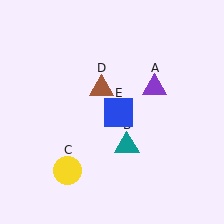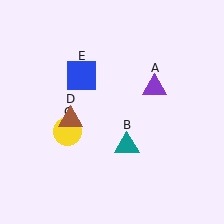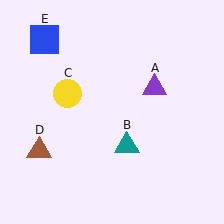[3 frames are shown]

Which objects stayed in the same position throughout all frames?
Purple triangle (object A) and teal triangle (object B) remained stationary.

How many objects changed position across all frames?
3 objects changed position: yellow circle (object C), brown triangle (object D), blue square (object E).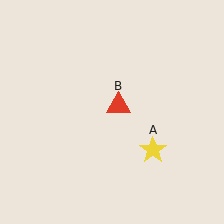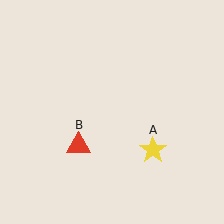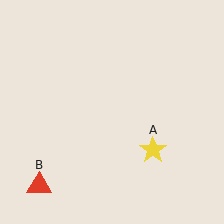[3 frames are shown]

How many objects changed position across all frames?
1 object changed position: red triangle (object B).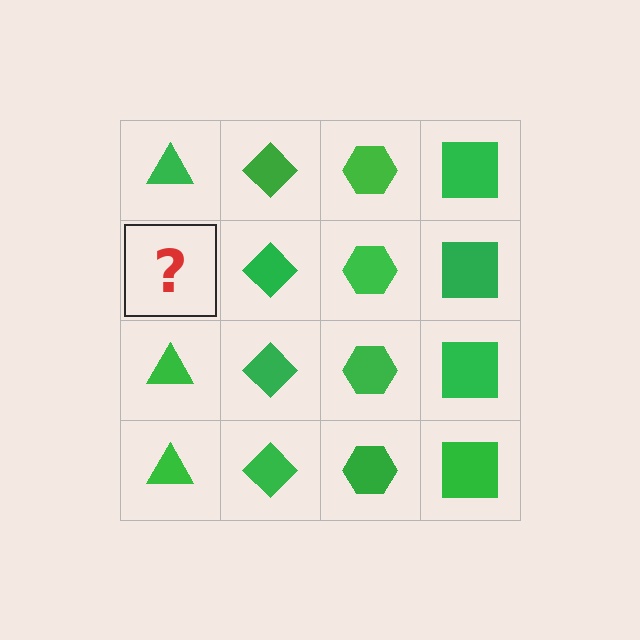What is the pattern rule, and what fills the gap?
The rule is that each column has a consistent shape. The gap should be filled with a green triangle.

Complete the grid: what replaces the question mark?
The question mark should be replaced with a green triangle.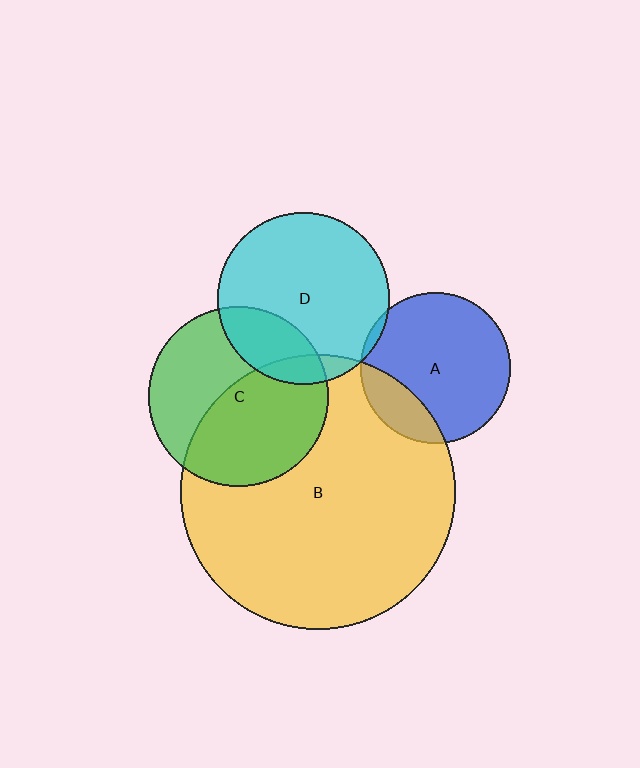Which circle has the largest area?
Circle B (yellow).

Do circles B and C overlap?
Yes.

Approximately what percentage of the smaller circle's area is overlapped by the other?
Approximately 50%.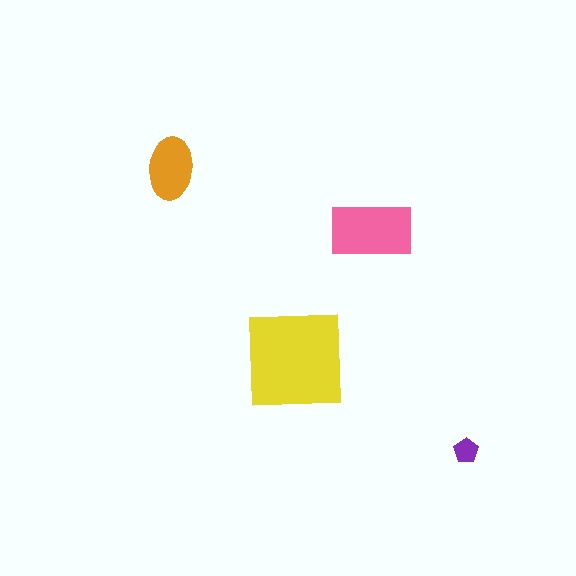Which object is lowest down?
The purple pentagon is bottommost.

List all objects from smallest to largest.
The purple pentagon, the orange ellipse, the pink rectangle, the yellow square.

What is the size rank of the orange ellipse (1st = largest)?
3rd.